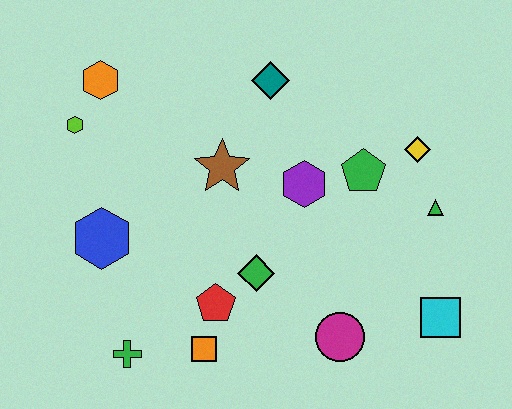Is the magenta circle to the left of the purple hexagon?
No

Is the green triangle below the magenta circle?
No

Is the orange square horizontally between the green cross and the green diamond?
Yes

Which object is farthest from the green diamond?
The orange hexagon is farthest from the green diamond.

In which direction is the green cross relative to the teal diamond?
The green cross is below the teal diamond.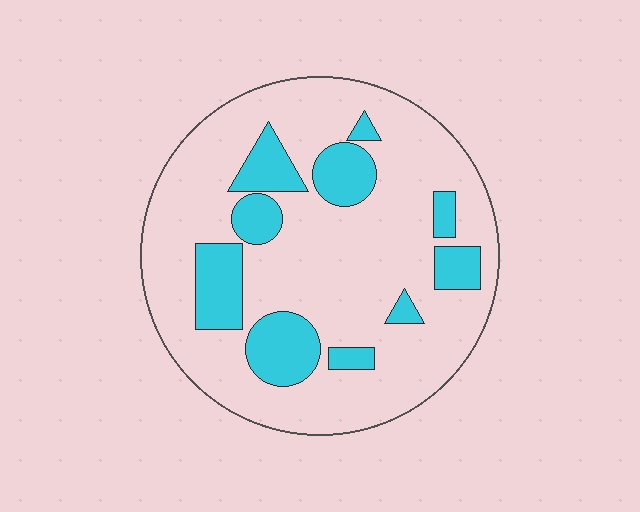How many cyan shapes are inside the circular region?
10.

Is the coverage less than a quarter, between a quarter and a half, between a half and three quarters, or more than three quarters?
Less than a quarter.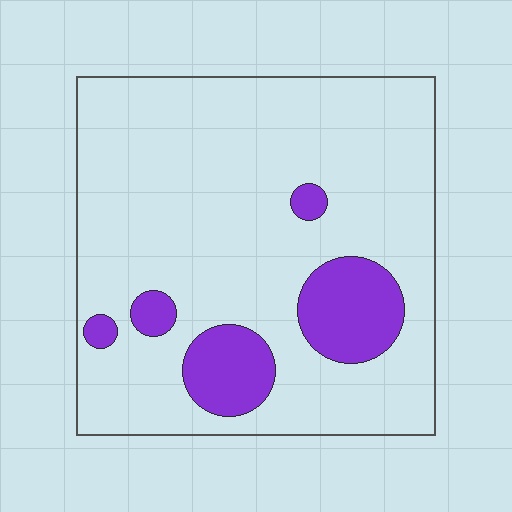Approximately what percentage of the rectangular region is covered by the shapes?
Approximately 15%.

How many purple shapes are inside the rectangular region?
5.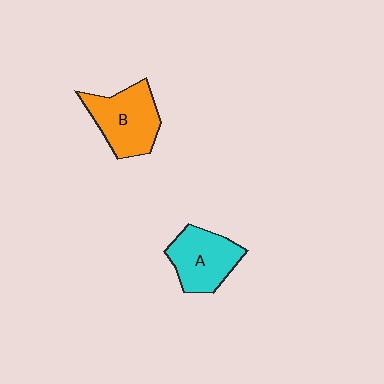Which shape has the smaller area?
Shape A (cyan).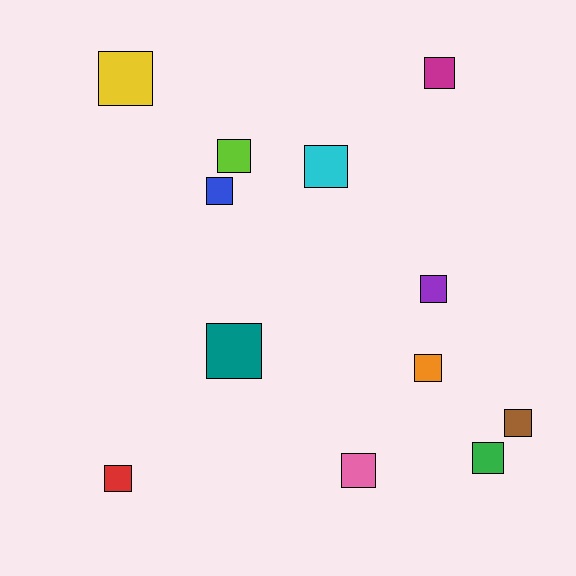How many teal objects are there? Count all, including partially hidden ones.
There is 1 teal object.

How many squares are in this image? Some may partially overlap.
There are 12 squares.